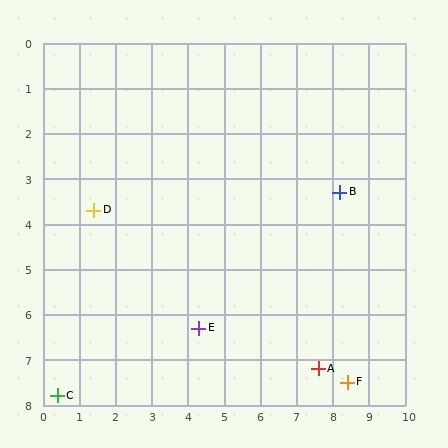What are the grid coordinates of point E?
Point E is at approximately (4.3, 6.3).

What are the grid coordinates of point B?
Point B is at approximately (8.2, 3.3).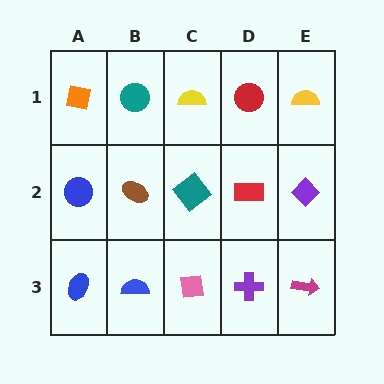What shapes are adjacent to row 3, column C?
A teal diamond (row 2, column C), a blue semicircle (row 3, column B), a purple cross (row 3, column D).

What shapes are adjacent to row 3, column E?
A purple diamond (row 2, column E), a purple cross (row 3, column D).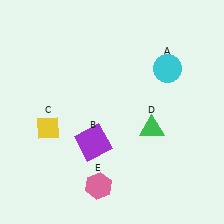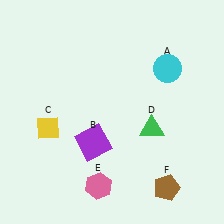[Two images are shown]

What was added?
A brown pentagon (F) was added in Image 2.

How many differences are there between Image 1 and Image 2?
There is 1 difference between the two images.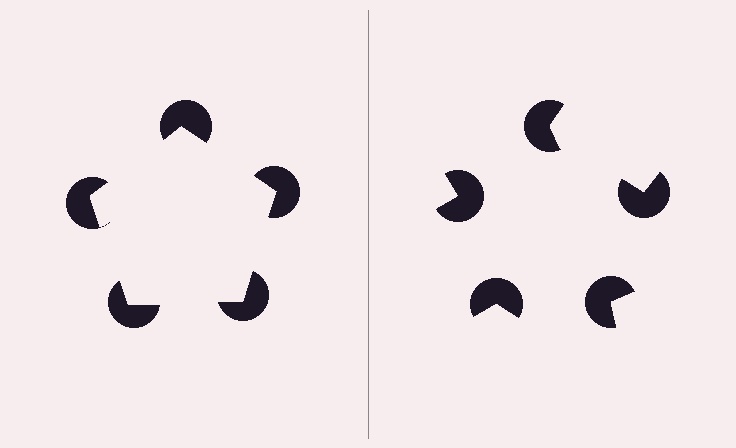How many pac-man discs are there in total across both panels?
10 — 5 on each side.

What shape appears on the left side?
An illusory pentagon.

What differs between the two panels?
The pac-man discs are positioned identically on both sides; only the wedge orientations differ. On the left they align to a pentagon; on the right they are misaligned.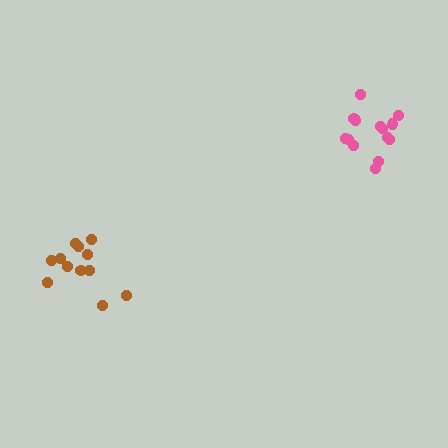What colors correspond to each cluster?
The clusters are colored: pink, brown.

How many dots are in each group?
Group 1: 14 dots, Group 2: 12 dots (26 total).